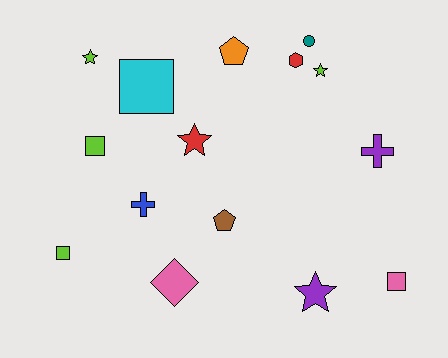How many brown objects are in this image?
There is 1 brown object.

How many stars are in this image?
There are 4 stars.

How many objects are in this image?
There are 15 objects.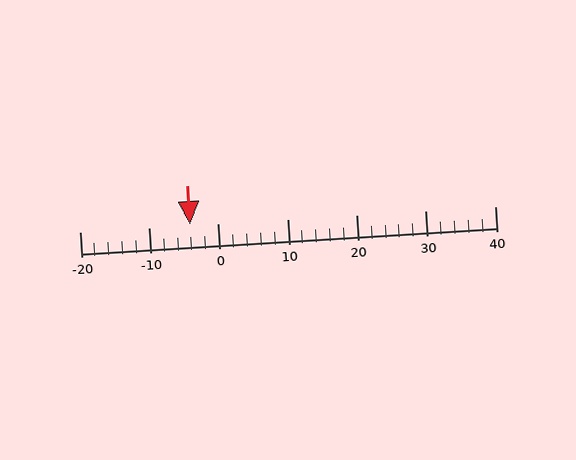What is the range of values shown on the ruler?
The ruler shows values from -20 to 40.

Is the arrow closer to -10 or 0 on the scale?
The arrow is closer to 0.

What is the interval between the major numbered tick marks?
The major tick marks are spaced 10 units apart.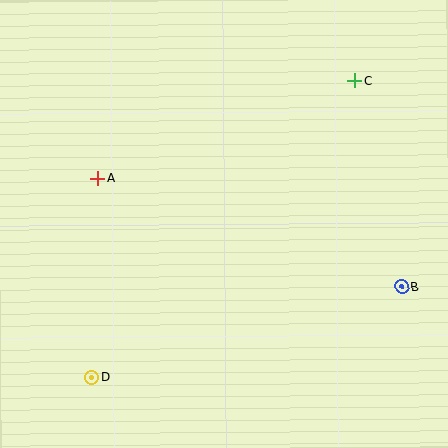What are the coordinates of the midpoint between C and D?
The midpoint between C and D is at (223, 229).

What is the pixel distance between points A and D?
The distance between A and D is 199 pixels.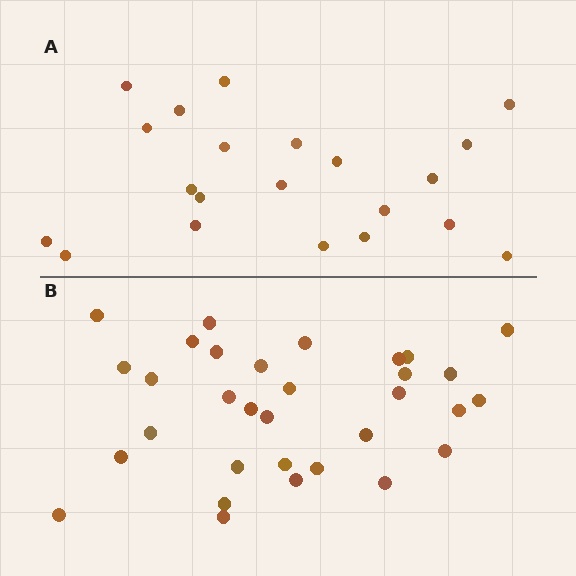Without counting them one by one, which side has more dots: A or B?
Region B (the bottom region) has more dots.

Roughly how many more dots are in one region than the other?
Region B has roughly 12 or so more dots than region A.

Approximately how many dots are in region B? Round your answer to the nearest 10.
About 30 dots. (The exact count is 32, which rounds to 30.)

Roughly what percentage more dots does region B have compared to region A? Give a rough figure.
About 50% more.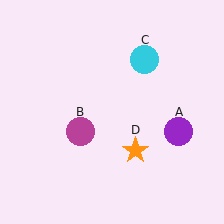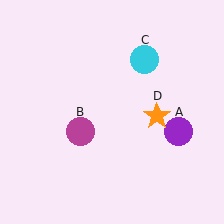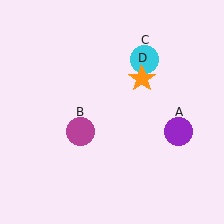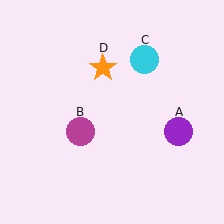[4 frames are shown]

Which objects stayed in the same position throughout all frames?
Purple circle (object A) and magenta circle (object B) and cyan circle (object C) remained stationary.